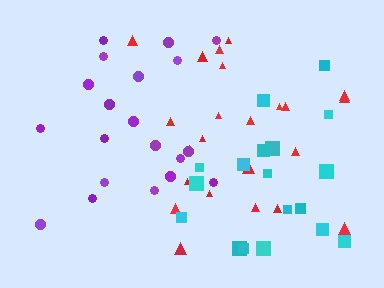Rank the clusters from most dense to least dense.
cyan, red, purple.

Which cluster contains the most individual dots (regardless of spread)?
Red (24).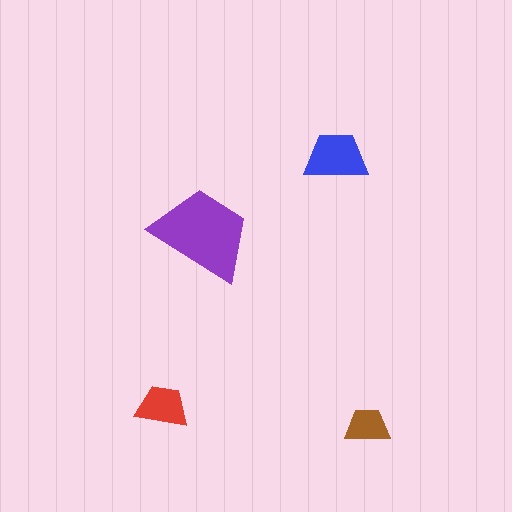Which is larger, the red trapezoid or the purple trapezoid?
The purple one.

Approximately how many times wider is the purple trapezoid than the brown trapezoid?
About 2 times wider.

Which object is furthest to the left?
The red trapezoid is leftmost.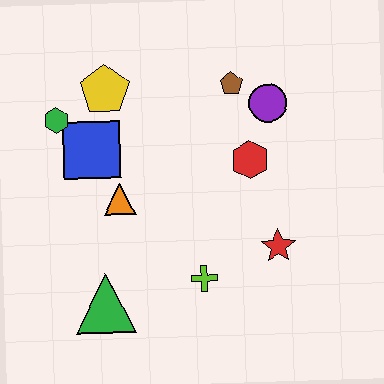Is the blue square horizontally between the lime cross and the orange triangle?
No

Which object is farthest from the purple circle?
The green triangle is farthest from the purple circle.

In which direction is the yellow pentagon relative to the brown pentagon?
The yellow pentagon is to the left of the brown pentagon.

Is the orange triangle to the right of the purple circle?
No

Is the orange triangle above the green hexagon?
No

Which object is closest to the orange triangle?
The blue square is closest to the orange triangle.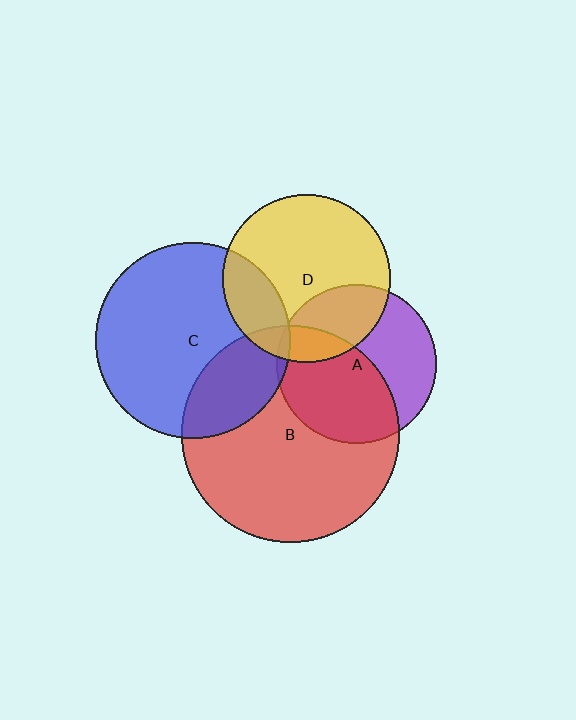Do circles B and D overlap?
Yes.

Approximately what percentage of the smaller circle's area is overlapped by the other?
Approximately 10%.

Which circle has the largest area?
Circle B (red).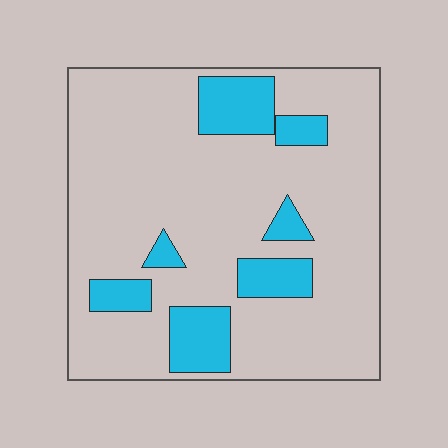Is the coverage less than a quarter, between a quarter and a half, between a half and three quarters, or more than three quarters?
Less than a quarter.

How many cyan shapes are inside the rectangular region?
7.